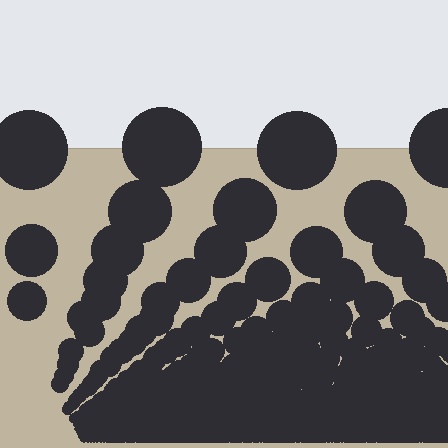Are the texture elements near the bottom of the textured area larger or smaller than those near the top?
Smaller. The gradient is inverted — elements near the bottom are smaller and denser.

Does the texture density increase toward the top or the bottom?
Density increases toward the bottom.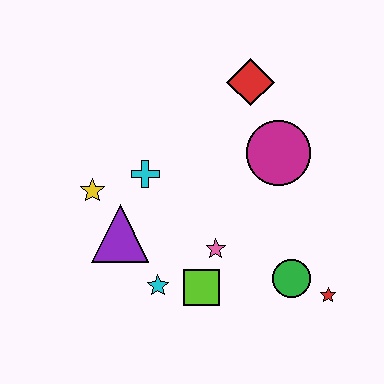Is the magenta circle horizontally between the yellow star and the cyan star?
No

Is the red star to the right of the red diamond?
Yes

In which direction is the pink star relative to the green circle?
The pink star is to the left of the green circle.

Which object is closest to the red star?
The green circle is closest to the red star.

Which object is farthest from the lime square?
The red diamond is farthest from the lime square.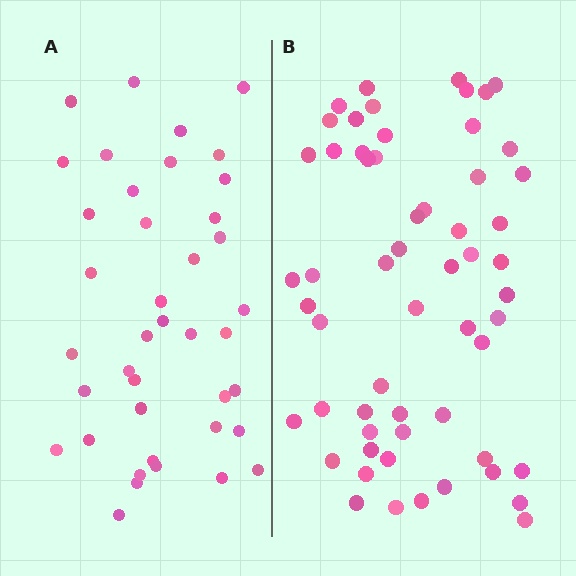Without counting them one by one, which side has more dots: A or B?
Region B (the right region) has more dots.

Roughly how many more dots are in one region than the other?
Region B has approximately 20 more dots than region A.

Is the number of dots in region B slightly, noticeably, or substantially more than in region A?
Region B has substantially more. The ratio is roughly 1.4 to 1.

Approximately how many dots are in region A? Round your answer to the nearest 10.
About 40 dots.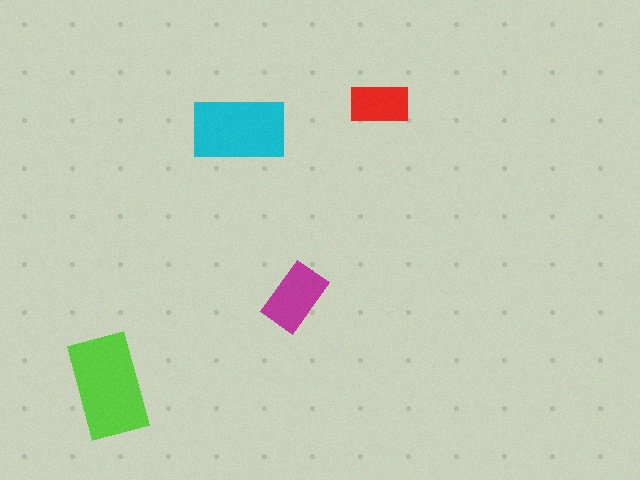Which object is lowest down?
The lime rectangle is bottommost.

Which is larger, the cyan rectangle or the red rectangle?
The cyan one.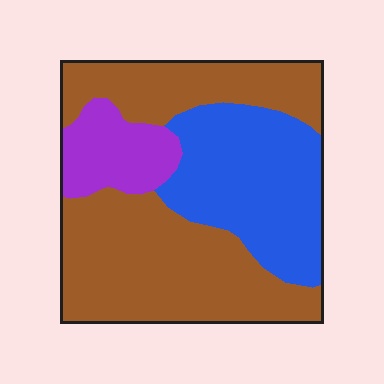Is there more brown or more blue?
Brown.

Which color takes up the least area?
Purple, at roughly 15%.